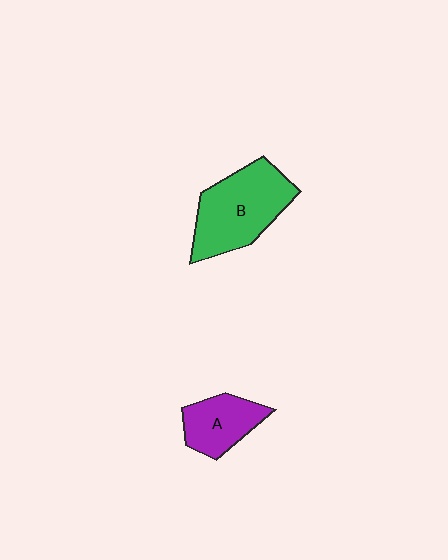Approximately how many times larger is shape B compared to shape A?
Approximately 1.7 times.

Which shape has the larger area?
Shape B (green).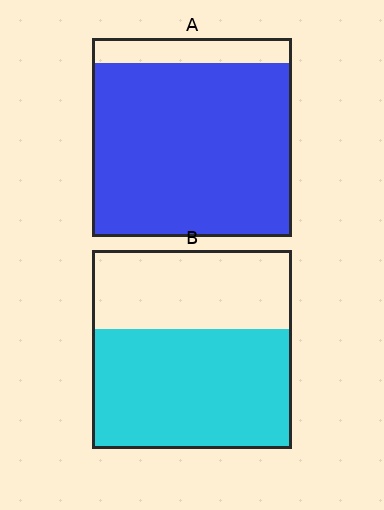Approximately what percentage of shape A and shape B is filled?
A is approximately 85% and B is approximately 60%.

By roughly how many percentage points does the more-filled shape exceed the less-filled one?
By roughly 25 percentage points (A over B).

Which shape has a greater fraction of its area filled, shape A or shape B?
Shape A.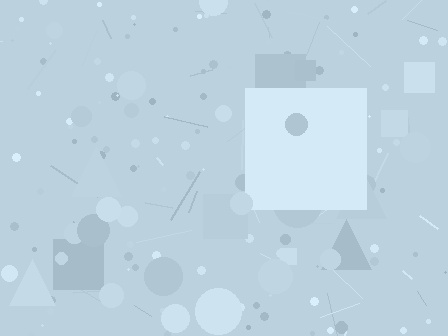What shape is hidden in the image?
A square is hidden in the image.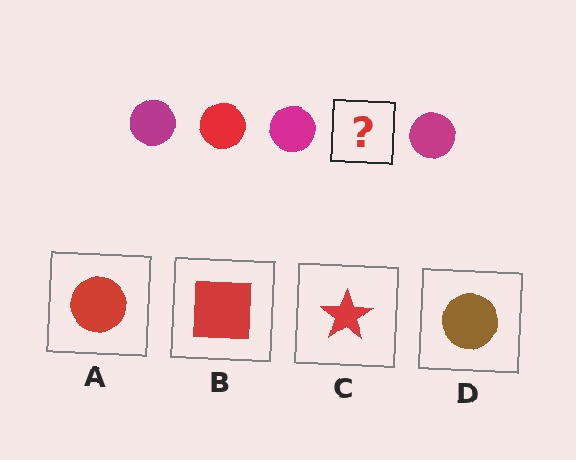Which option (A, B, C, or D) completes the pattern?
A.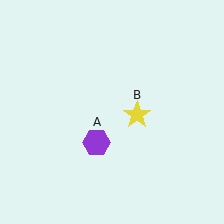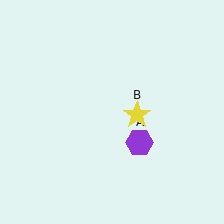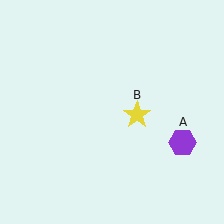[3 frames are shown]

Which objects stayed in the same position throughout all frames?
Yellow star (object B) remained stationary.